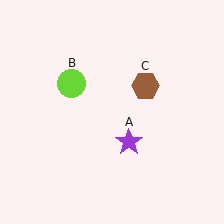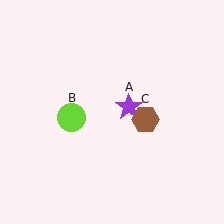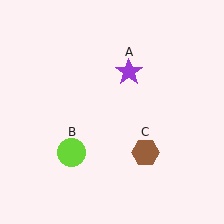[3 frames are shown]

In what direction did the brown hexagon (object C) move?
The brown hexagon (object C) moved down.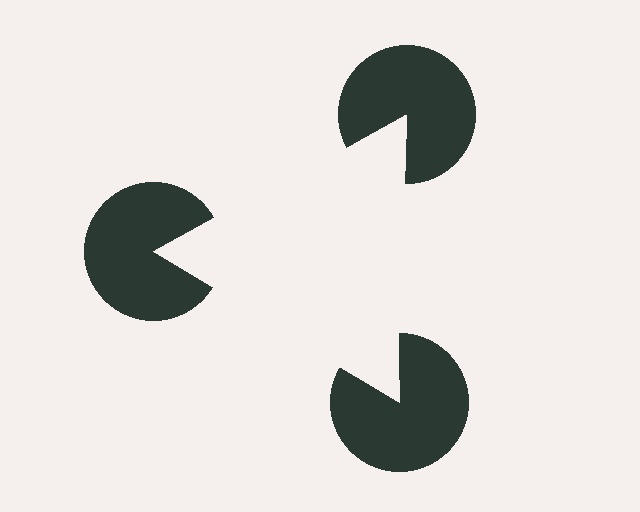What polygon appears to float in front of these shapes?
An illusory triangle — its edges are inferred from the aligned wedge cuts in the pac-man discs, not physically drawn.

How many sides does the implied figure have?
3 sides.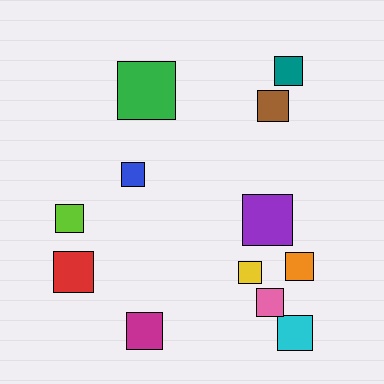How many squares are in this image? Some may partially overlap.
There are 12 squares.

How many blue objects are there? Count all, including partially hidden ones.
There is 1 blue object.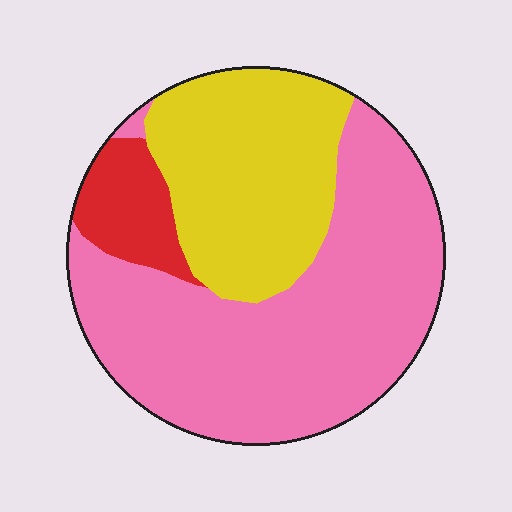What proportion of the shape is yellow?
Yellow takes up about one third (1/3) of the shape.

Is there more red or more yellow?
Yellow.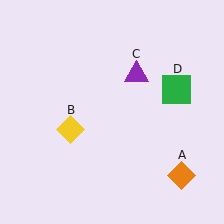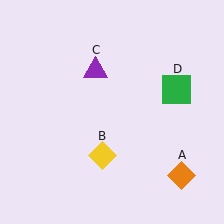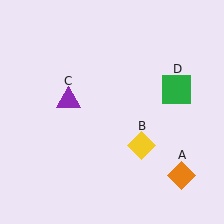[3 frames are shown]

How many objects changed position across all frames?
2 objects changed position: yellow diamond (object B), purple triangle (object C).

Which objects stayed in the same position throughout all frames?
Orange diamond (object A) and green square (object D) remained stationary.